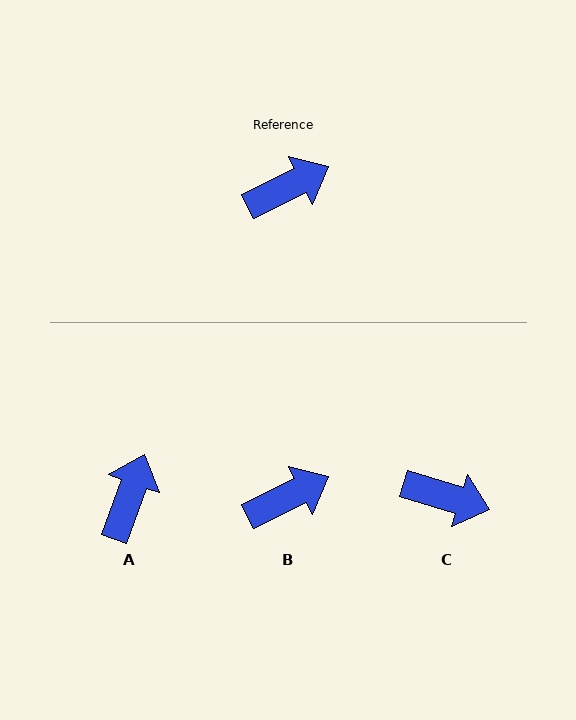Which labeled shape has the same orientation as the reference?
B.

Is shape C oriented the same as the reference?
No, it is off by about 43 degrees.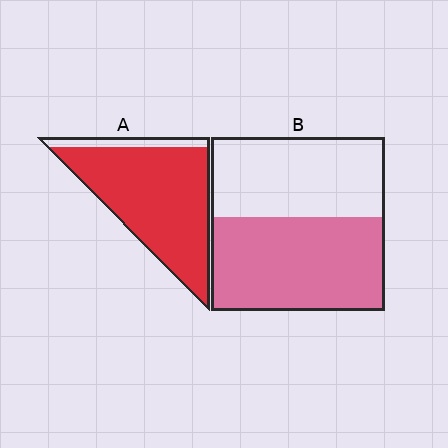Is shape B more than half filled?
Yes.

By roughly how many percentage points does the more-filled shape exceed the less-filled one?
By roughly 35 percentage points (A over B).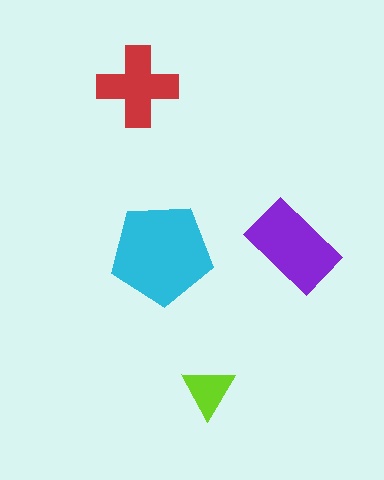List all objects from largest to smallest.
The cyan pentagon, the purple rectangle, the red cross, the lime triangle.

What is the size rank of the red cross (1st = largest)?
3rd.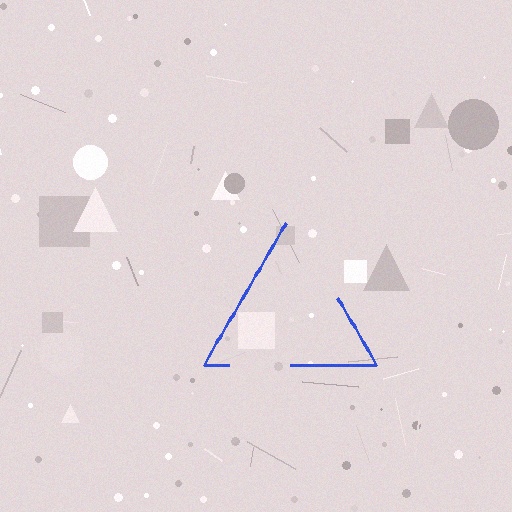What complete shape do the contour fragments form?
The contour fragments form a triangle.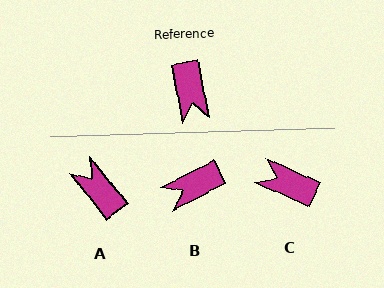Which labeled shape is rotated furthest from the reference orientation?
A, about 152 degrees away.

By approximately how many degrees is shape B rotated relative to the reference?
Approximately 74 degrees clockwise.